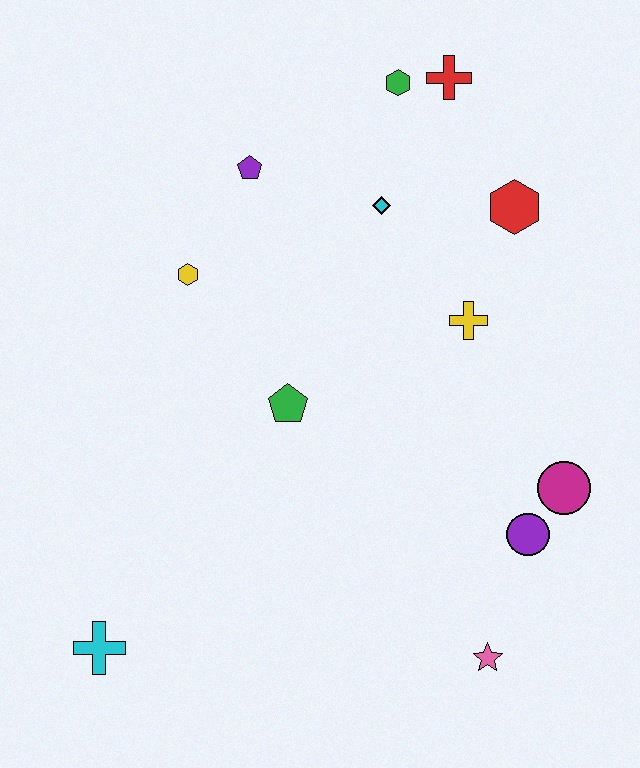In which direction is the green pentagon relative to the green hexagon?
The green pentagon is below the green hexagon.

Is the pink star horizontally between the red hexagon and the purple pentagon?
Yes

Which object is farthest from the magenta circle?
The cyan cross is farthest from the magenta circle.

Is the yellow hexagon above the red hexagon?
No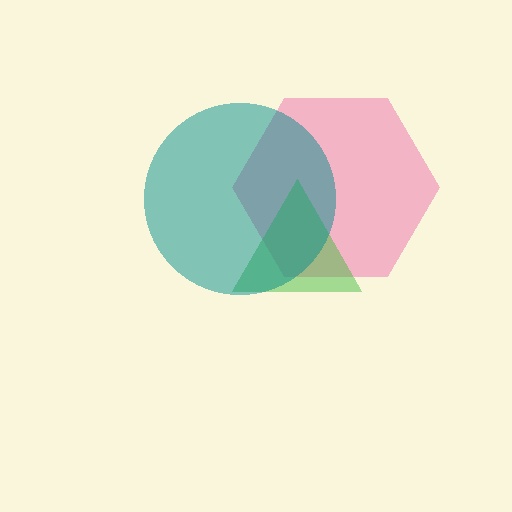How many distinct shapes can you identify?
There are 3 distinct shapes: a pink hexagon, a green triangle, a teal circle.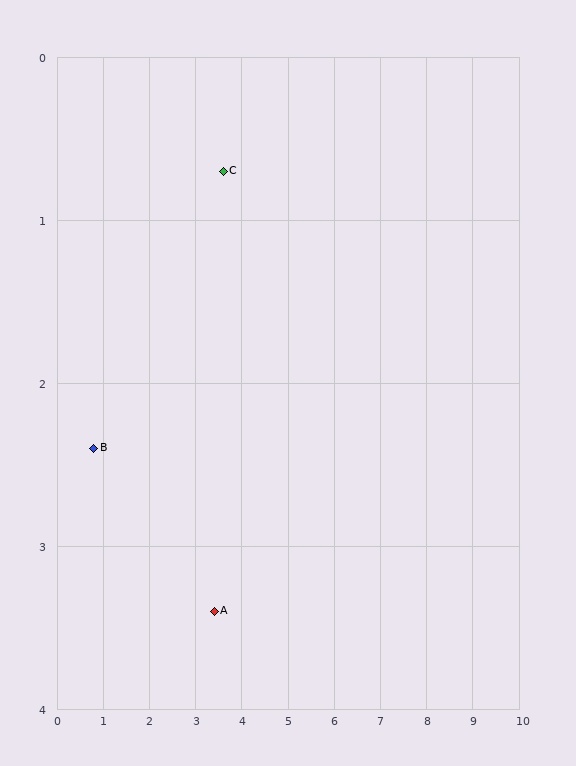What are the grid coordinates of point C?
Point C is at approximately (3.6, 0.7).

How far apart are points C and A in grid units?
Points C and A are about 2.7 grid units apart.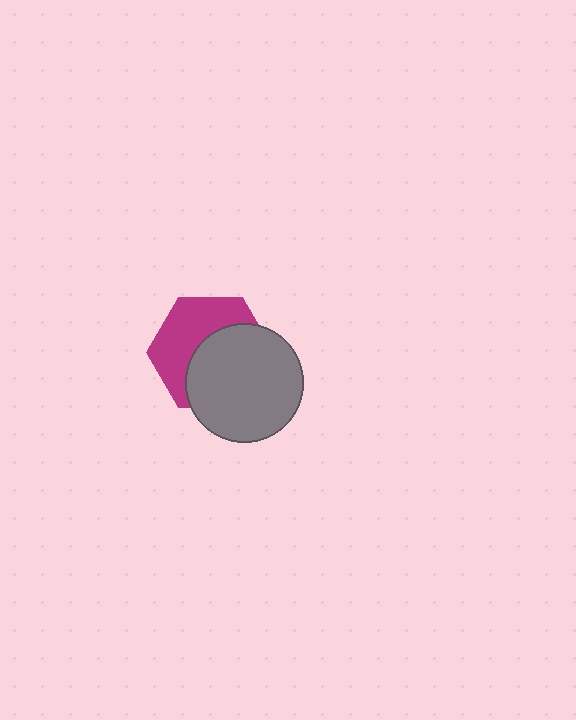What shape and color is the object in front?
The object in front is a gray circle.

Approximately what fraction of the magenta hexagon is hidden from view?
Roughly 53% of the magenta hexagon is hidden behind the gray circle.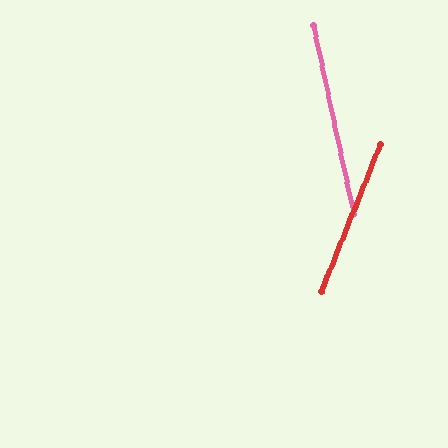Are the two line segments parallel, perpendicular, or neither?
Neither parallel nor perpendicular — they differ by about 34°.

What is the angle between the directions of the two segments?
Approximately 34 degrees.